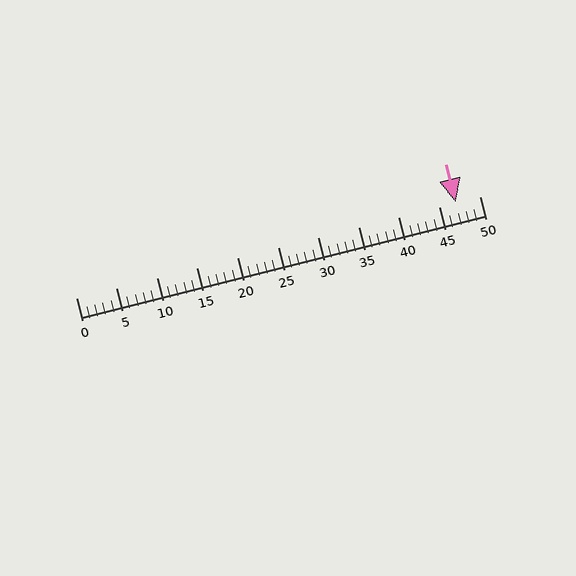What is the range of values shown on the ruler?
The ruler shows values from 0 to 50.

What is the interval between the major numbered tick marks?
The major tick marks are spaced 5 units apart.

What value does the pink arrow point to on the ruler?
The pink arrow points to approximately 47.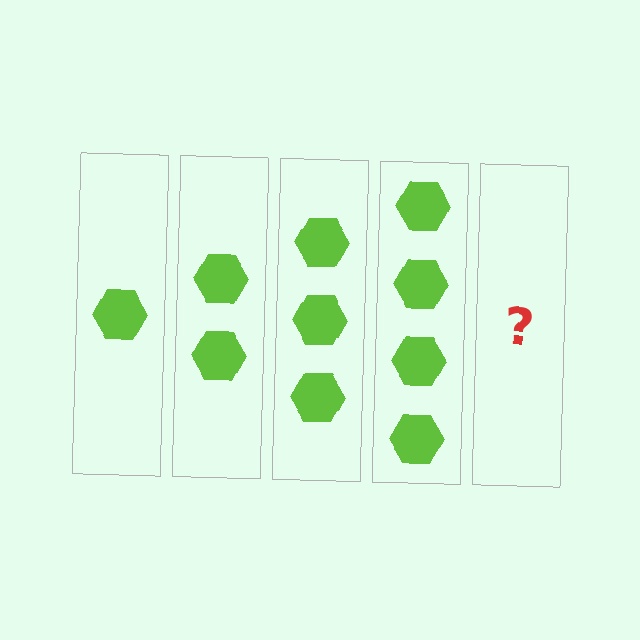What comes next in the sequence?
The next element should be 5 hexagons.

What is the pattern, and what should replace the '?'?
The pattern is that each step adds one more hexagon. The '?' should be 5 hexagons.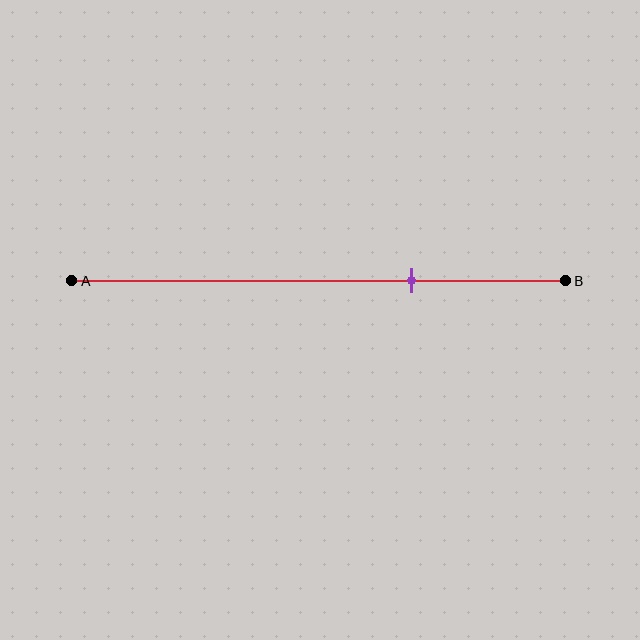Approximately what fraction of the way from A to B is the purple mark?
The purple mark is approximately 70% of the way from A to B.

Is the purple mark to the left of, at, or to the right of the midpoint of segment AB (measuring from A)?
The purple mark is to the right of the midpoint of segment AB.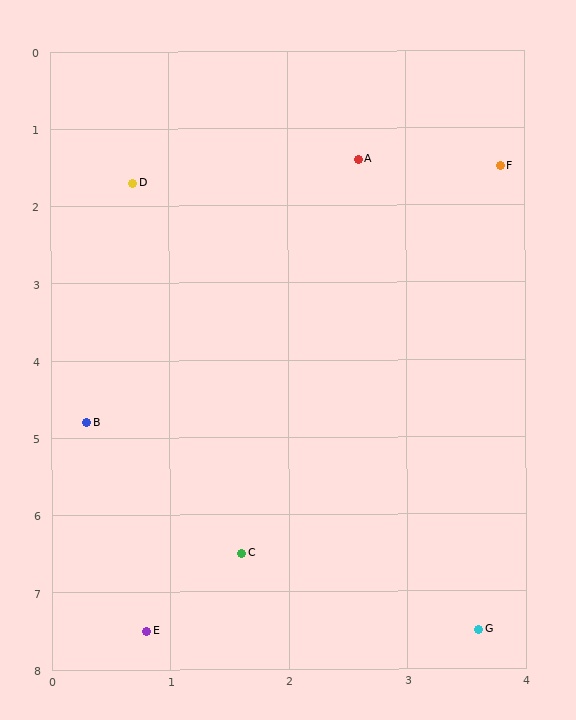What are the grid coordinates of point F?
Point F is at approximately (3.8, 1.5).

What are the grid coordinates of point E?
Point E is at approximately (0.8, 7.5).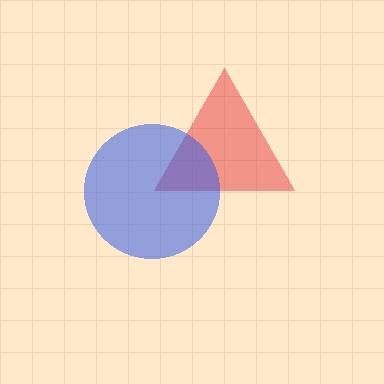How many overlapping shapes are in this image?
There are 2 overlapping shapes in the image.